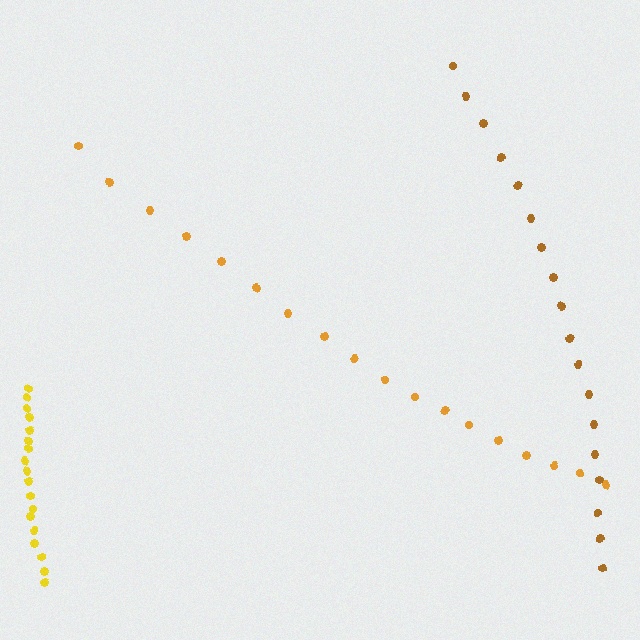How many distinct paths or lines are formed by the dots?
There are 3 distinct paths.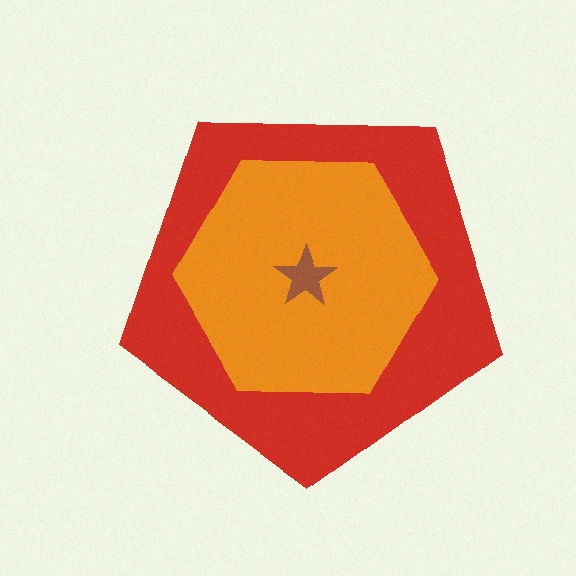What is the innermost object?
The brown star.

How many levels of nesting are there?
3.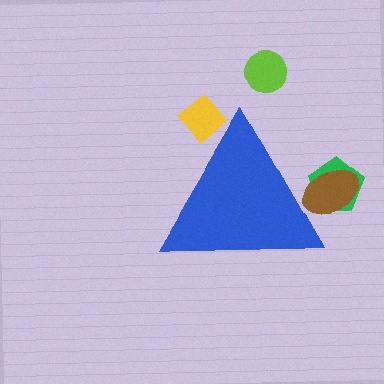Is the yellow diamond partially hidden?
Yes, the yellow diamond is partially hidden behind the blue triangle.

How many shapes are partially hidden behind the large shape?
3 shapes are partially hidden.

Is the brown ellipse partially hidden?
Yes, the brown ellipse is partially hidden behind the blue triangle.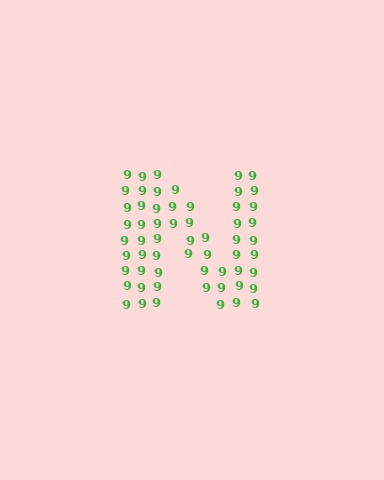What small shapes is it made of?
It is made of small digit 9's.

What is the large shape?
The large shape is the letter N.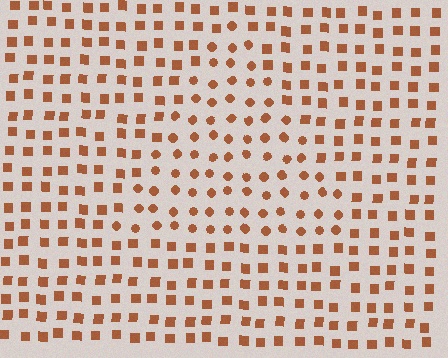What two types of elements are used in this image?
The image uses circles inside the triangle region and squares outside it.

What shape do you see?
I see a triangle.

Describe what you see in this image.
The image is filled with small brown elements arranged in a uniform grid. A triangle-shaped region contains circles, while the surrounding area contains squares. The boundary is defined purely by the change in element shape.